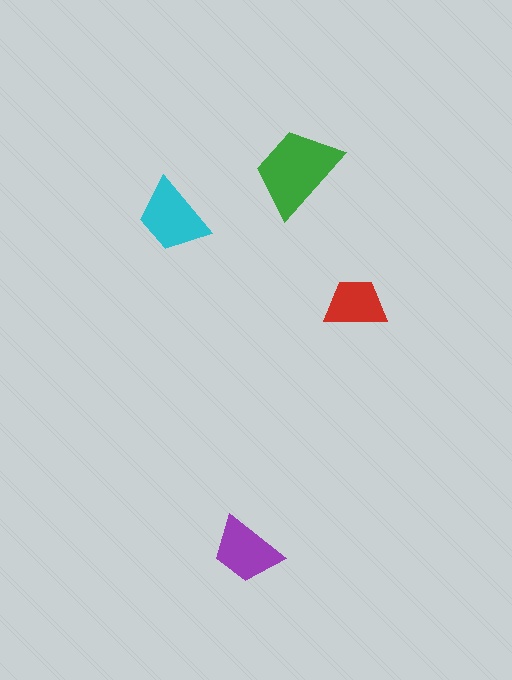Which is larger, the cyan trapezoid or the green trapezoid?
The green one.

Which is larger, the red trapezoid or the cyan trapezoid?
The cyan one.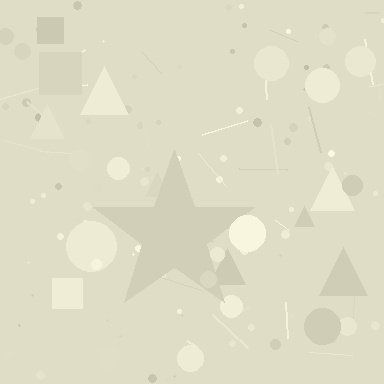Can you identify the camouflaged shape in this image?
The camouflaged shape is a star.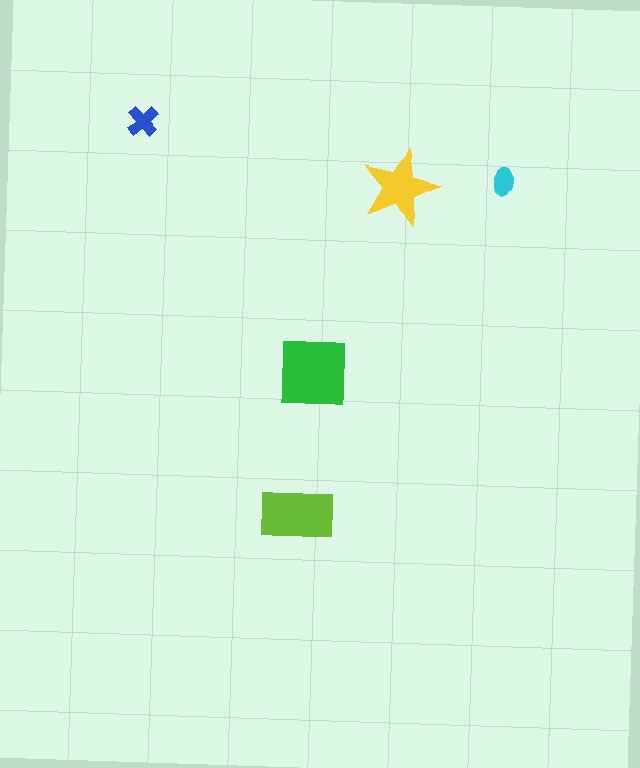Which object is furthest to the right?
The cyan ellipse is rightmost.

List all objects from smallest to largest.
The cyan ellipse, the blue cross, the yellow star, the lime rectangle, the green square.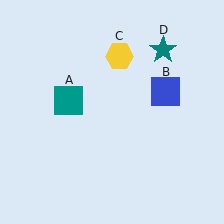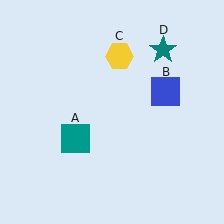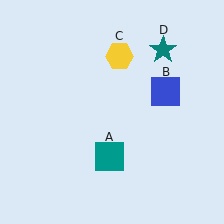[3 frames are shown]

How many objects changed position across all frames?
1 object changed position: teal square (object A).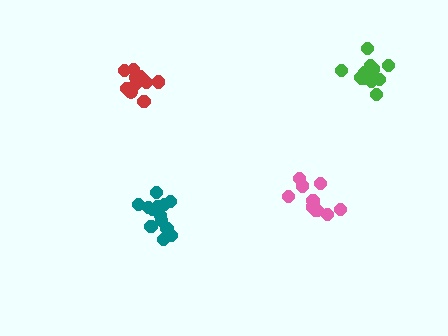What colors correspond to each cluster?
The clusters are colored: pink, teal, green, red.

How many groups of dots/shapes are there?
There are 4 groups.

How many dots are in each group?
Group 1: 11 dots, Group 2: 13 dots, Group 3: 12 dots, Group 4: 12 dots (48 total).